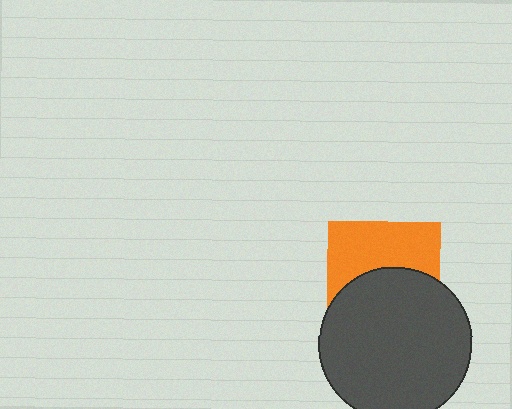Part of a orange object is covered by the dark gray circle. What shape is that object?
It is a square.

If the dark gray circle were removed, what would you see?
You would see the complete orange square.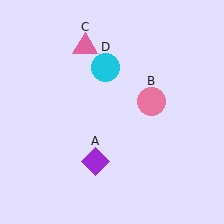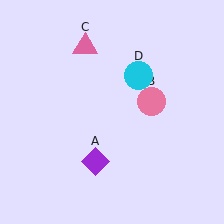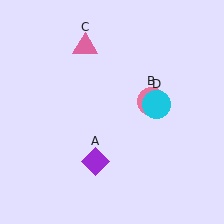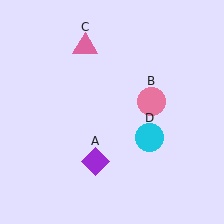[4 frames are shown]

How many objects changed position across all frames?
1 object changed position: cyan circle (object D).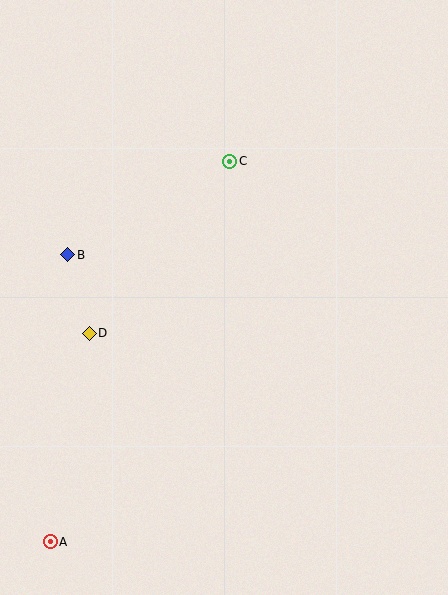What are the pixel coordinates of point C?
Point C is at (230, 161).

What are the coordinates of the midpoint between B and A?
The midpoint between B and A is at (59, 398).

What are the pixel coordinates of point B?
Point B is at (68, 255).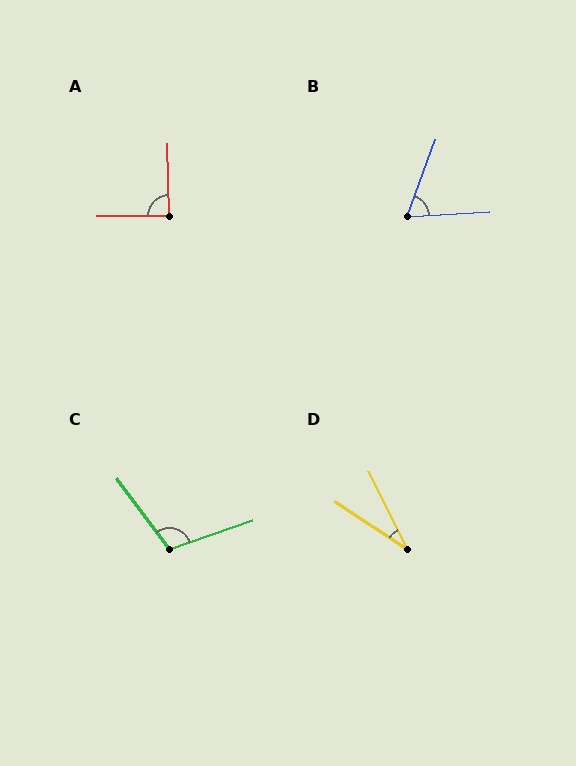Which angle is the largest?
C, at approximately 107 degrees.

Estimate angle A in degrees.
Approximately 88 degrees.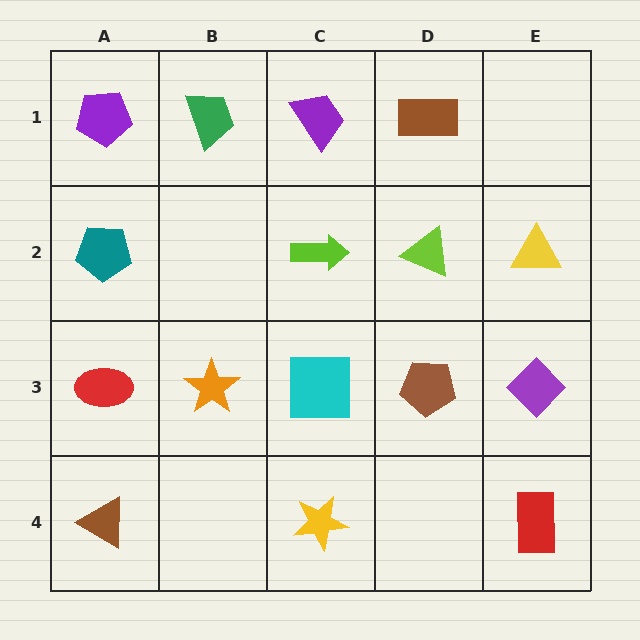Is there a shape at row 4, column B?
No, that cell is empty.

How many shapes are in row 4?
3 shapes.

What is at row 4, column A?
A brown triangle.